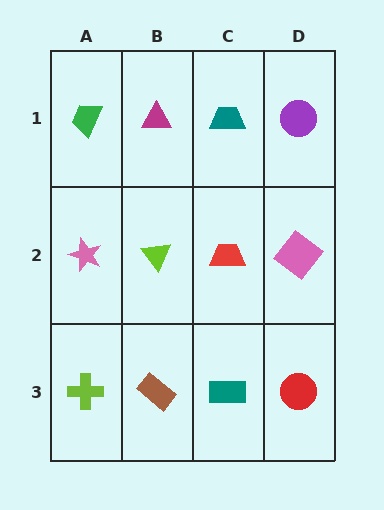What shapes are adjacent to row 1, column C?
A red trapezoid (row 2, column C), a magenta triangle (row 1, column B), a purple circle (row 1, column D).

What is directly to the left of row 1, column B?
A green trapezoid.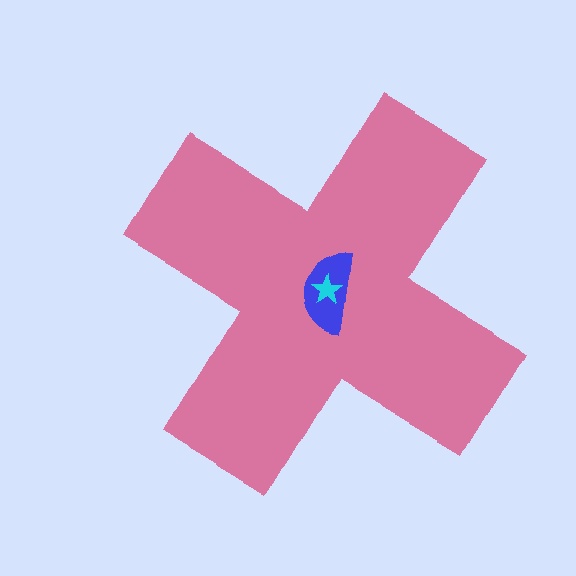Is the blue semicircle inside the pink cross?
Yes.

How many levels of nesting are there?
3.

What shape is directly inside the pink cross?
The blue semicircle.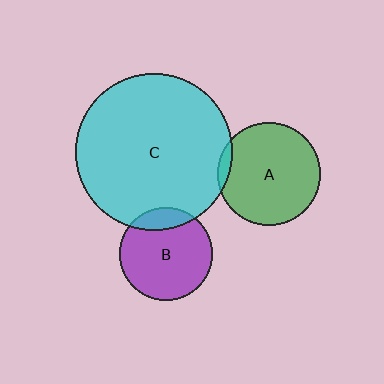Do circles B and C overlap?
Yes.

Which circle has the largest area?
Circle C (cyan).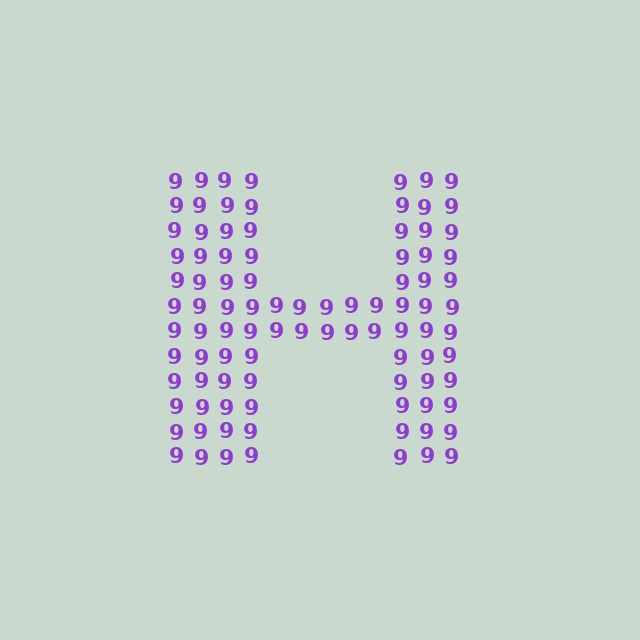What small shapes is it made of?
It is made of small digit 9's.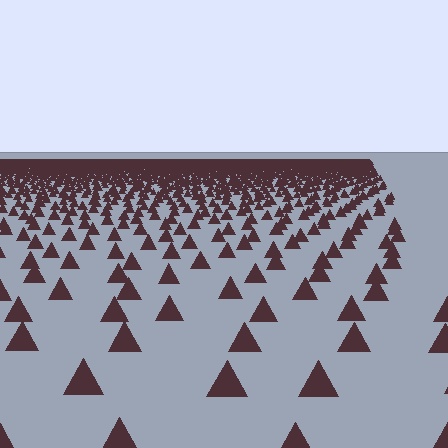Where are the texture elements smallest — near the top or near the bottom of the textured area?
Near the top.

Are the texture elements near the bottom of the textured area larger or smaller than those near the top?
Larger. Near the bottom, elements are closer to the viewer and appear at a bigger on-screen size.